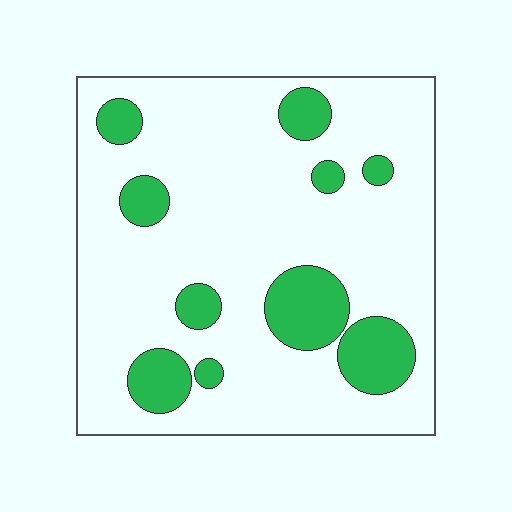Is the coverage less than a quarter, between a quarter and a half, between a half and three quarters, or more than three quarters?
Less than a quarter.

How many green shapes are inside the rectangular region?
10.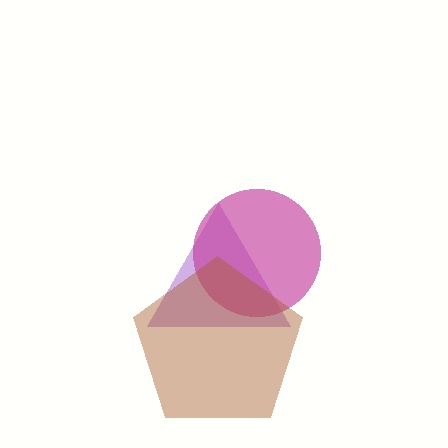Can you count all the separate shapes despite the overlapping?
Yes, there are 3 separate shapes.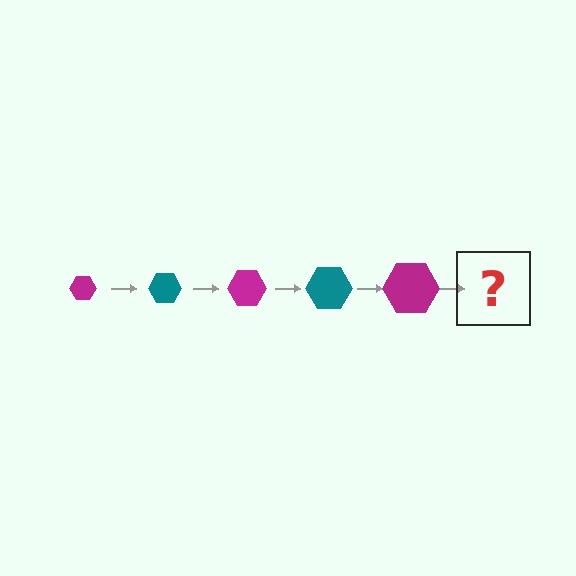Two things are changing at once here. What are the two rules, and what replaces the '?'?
The two rules are that the hexagon grows larger each step and the color cycles through magenta and teal. The '?' should be a teal hexagon, larger than the previous one.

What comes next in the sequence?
The next element should be a teal hexagon, larger than the previous one.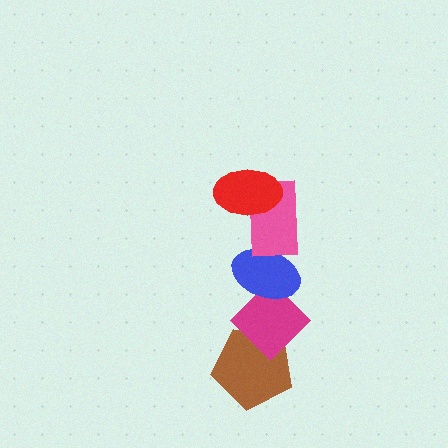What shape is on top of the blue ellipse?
The pink rectangle is on top of the blue ellipse.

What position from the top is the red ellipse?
The red ellipse is 1st from the top.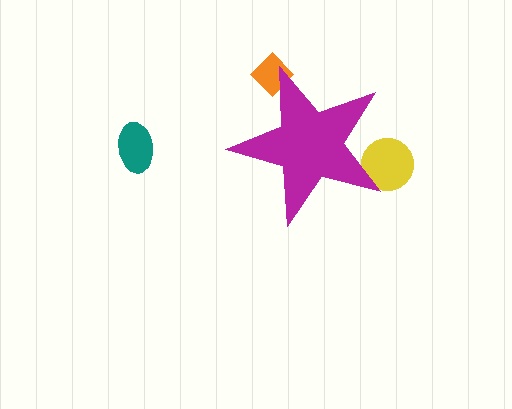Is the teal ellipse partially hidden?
No, the teal ellipse is fully visible.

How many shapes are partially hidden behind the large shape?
2 shapes are partially hidden.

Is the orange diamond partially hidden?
Yes, the orange diamond is partially hidden behind the magenta star.